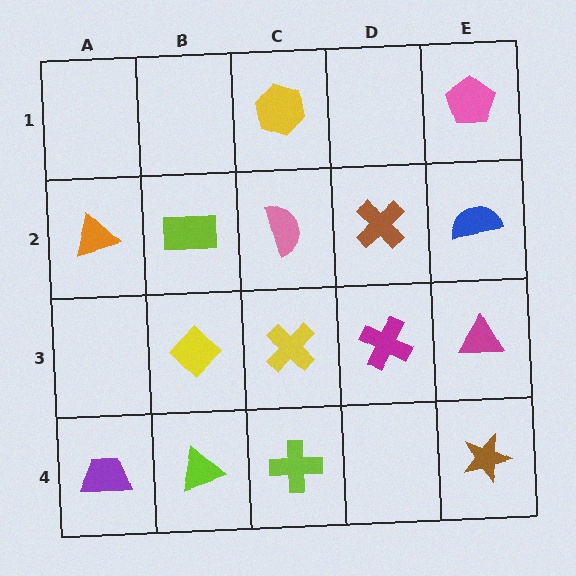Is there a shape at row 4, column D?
No, that cell is empty.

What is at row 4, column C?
A lime cross.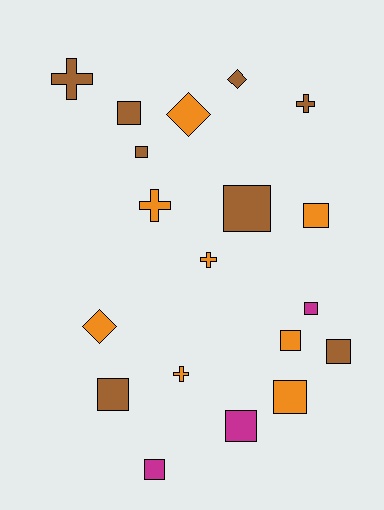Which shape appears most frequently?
Square, with 11 objects.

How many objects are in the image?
There are 19 objects.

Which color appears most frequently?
Orange, with 8 objects.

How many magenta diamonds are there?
There are no magenta diamonds.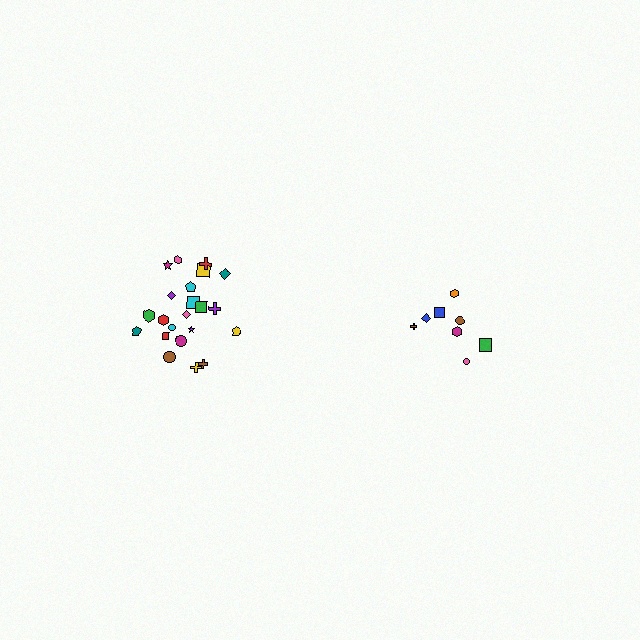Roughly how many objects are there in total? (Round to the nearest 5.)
Roughly 30 objects in total.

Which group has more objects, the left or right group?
The left group.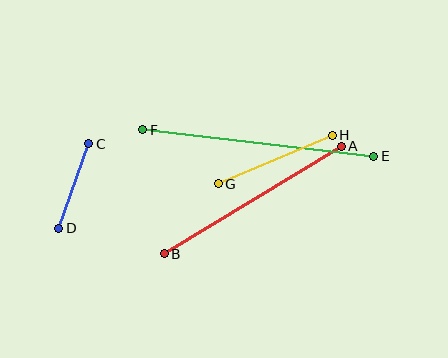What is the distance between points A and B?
The distance is approximately 207 pixels.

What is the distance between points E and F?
The distance is approximately 232 pixels.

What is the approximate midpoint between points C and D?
The midpoint is at approximately (74, 186) pixels.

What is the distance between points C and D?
The distance is approximately 90 pixels.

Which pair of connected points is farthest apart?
Points E and F are farthest apart.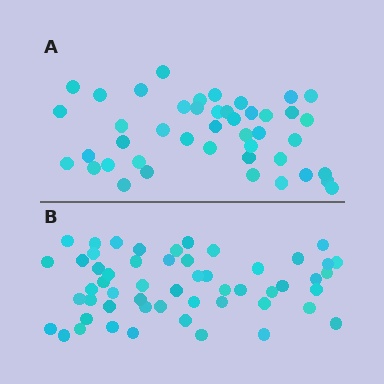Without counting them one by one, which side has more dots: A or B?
Region B (the bottom region) has more dots.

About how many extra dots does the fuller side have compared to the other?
Region B has roughly 10 or so more dots than region A.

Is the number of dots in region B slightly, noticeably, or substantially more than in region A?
Region B has only slightly more — the two regions are fairly close. The ratio is roughly 1.2 to 1.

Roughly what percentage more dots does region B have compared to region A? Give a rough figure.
About 25% more.